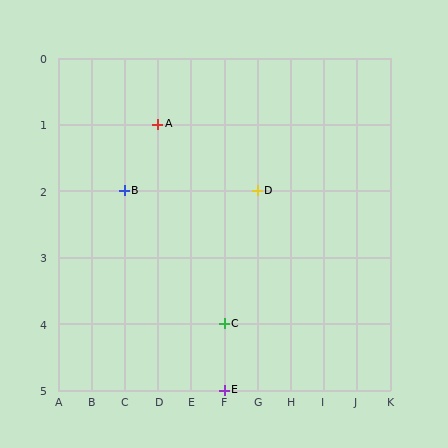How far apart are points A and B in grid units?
Points A and B are 1 column and 1 row apart (about 1.4 grid units diagonally).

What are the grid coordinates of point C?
Point C is at grid coordinates (F, 4).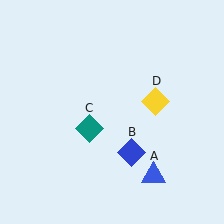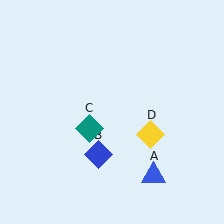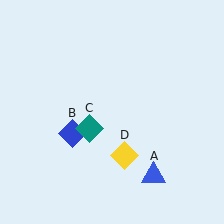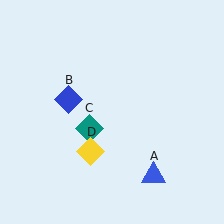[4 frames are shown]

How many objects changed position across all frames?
2 objects changed position: blue diamond (object B), yellow diamond (object D).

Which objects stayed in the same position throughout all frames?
Blue triangle (object A) and teal diamond (object C) remained stationary.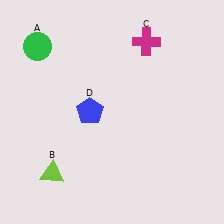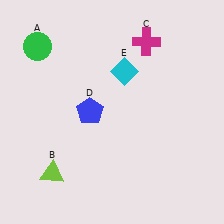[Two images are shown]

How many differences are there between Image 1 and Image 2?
There is 1 difference between the two images.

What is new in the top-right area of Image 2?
A cyan diamond (E) was added in the top-right area of Image 2.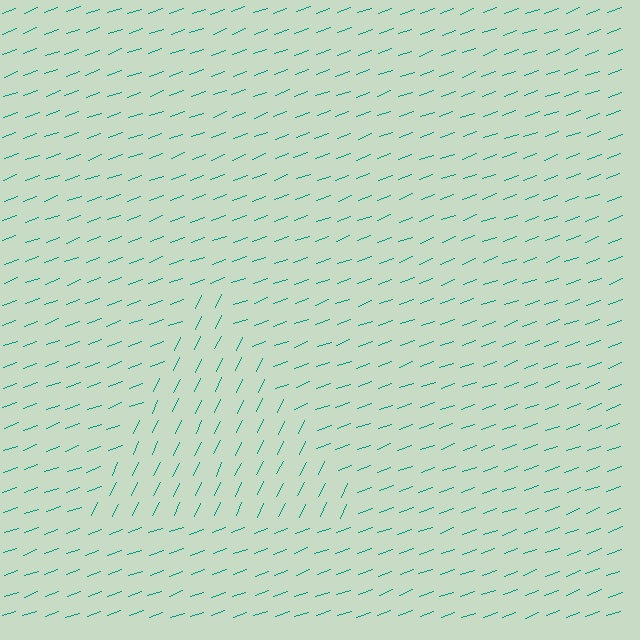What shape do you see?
I see a triangle.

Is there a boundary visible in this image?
Yes, there is a texture boundary formed by a change in line orientation.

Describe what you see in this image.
The image is filled with small teal line segments. A triangle region in the image has lines oriented differently from the surrounding lines, creating a visible texture boundary.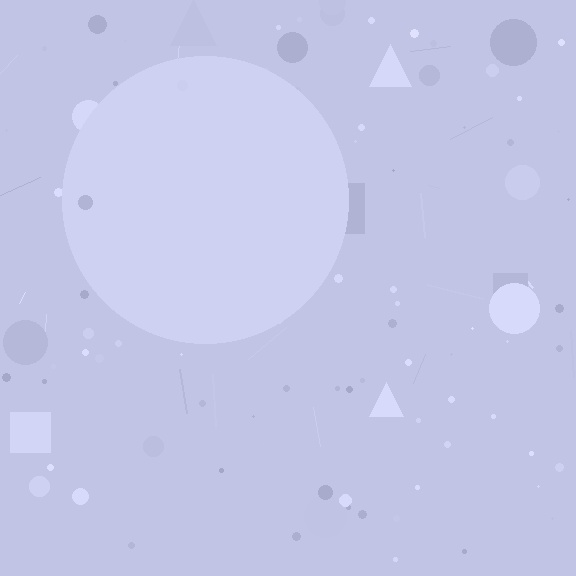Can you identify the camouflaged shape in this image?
The camouflaged shape is a circle.